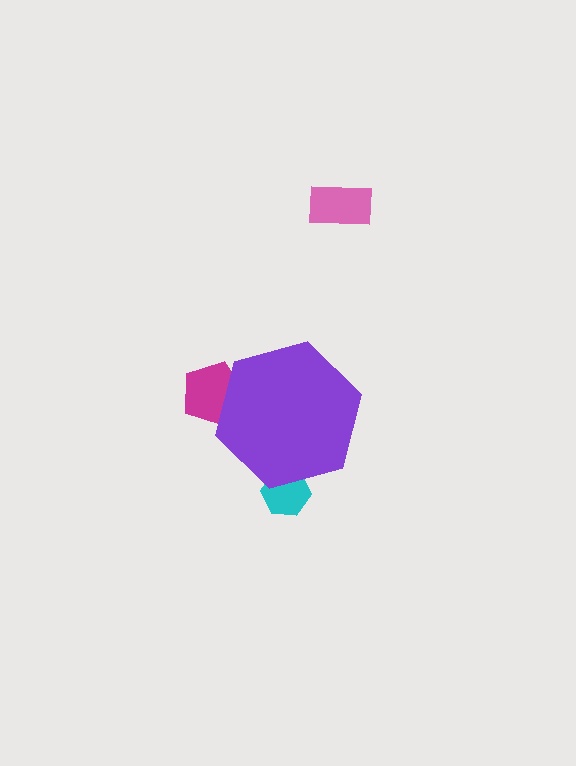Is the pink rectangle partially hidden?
No, the pink rectangle is fully visible.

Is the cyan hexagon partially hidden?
Yes, the cyan hexagon is partially hidden behind the purple hexagon.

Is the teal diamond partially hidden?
Yes, the teal diamond is partially hidden behind the purple hexagon.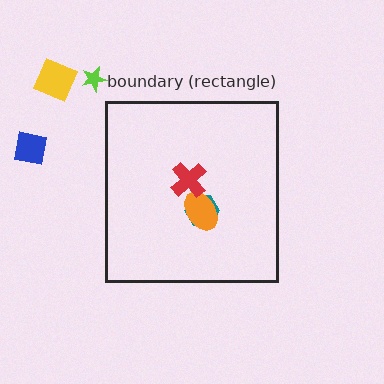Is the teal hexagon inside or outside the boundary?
Inside.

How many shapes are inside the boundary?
3 inside, 3 outside.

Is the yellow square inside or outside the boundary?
Outside.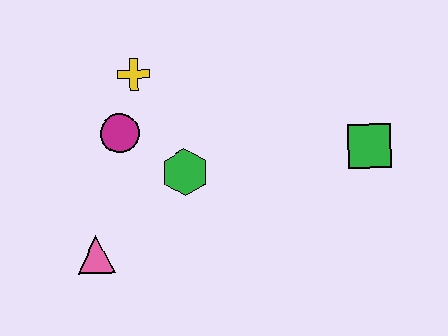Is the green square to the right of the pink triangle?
Yes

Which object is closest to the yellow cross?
The magenta circle is closest to the yellow cross.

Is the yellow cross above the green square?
Yes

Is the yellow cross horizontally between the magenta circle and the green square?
Yes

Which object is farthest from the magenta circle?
The green square is farthest from the magenta circle.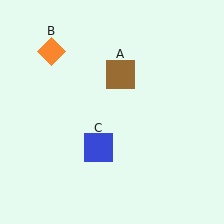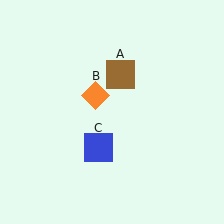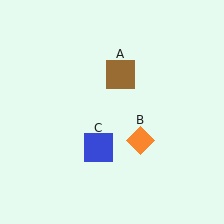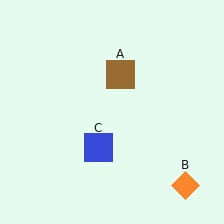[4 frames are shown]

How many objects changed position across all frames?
1 object changed position: orange diamond (object B).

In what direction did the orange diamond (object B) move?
The orange diamond (object B) moved down and to the right.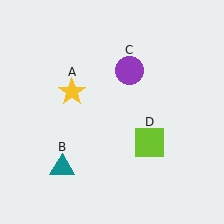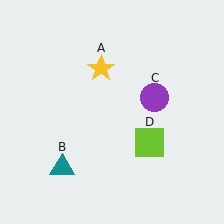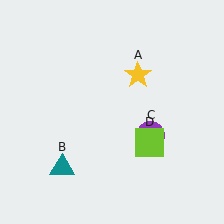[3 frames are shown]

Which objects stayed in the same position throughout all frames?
Teal triangle (object B) and lime square (object D) remained stationary.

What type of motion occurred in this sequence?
The yellow star (object A), purple circle (object C) rotated clockwise around the center of the scene.